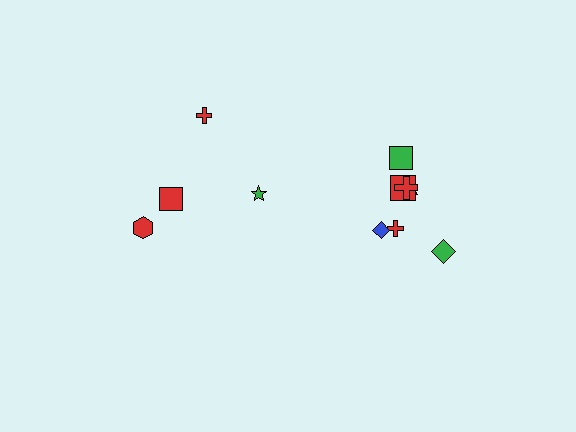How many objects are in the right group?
There are 7 objects.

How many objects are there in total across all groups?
There are 11 objects.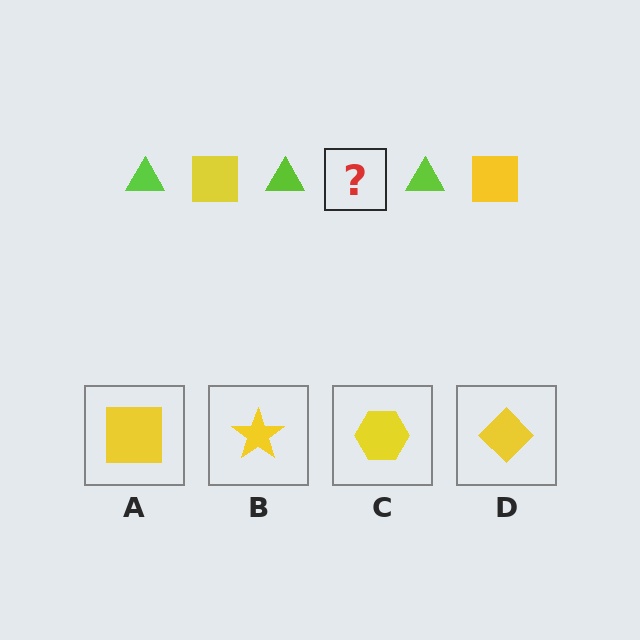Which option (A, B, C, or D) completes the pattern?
A.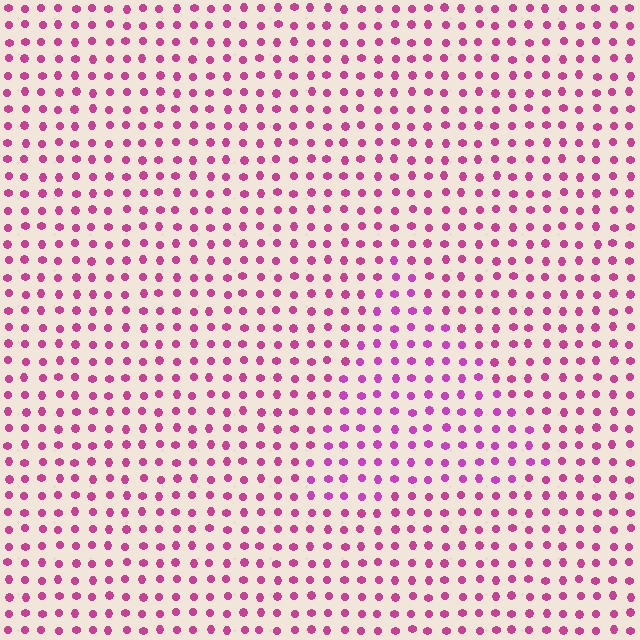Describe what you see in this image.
The image is filled with small magenta elements in a uniform arrangement. A triangle-shaped region is visible where the elements are tinted to a slightly different hue, forming a subtle color boundary.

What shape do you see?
I see a triangle.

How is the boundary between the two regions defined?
The boundary is defined purely by a slight shift in hue (about 19 degrees). Spacing, size, and orientation are identical on both sides.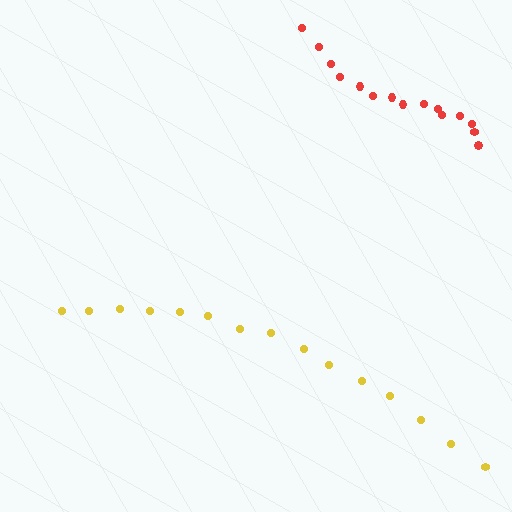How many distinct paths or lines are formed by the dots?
There are 2 distinct paths.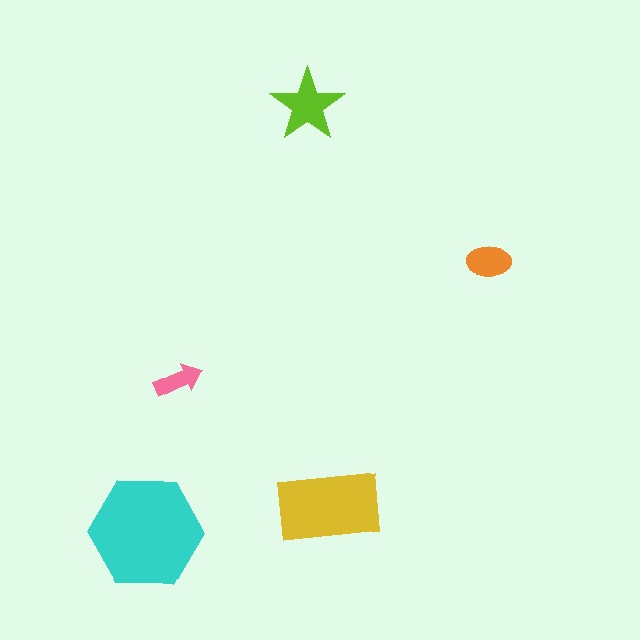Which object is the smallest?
The pink arrow.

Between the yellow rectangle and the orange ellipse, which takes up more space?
The yellow rectangle.